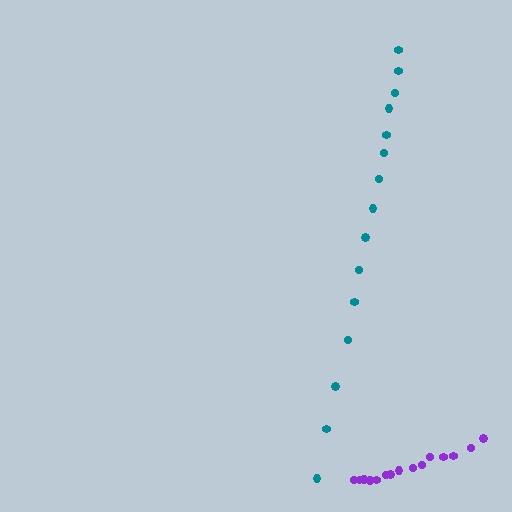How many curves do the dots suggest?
There are 2 distinct paths.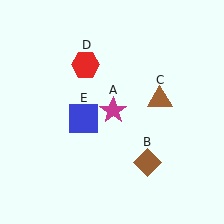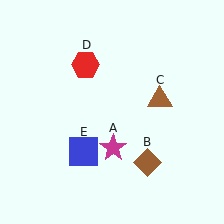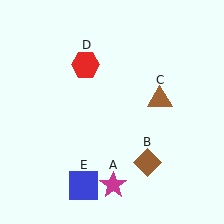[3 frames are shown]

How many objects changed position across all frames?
2 objects changed position: magenta star (object A), blue square (object E).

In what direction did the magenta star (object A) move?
The magenta star (object A) moved down.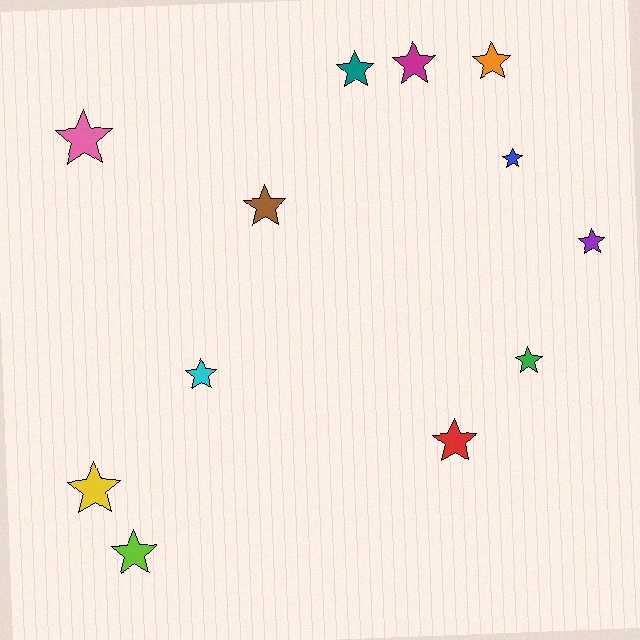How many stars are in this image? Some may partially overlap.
There are 12 stars.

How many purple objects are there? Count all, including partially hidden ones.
There is 1 purple object.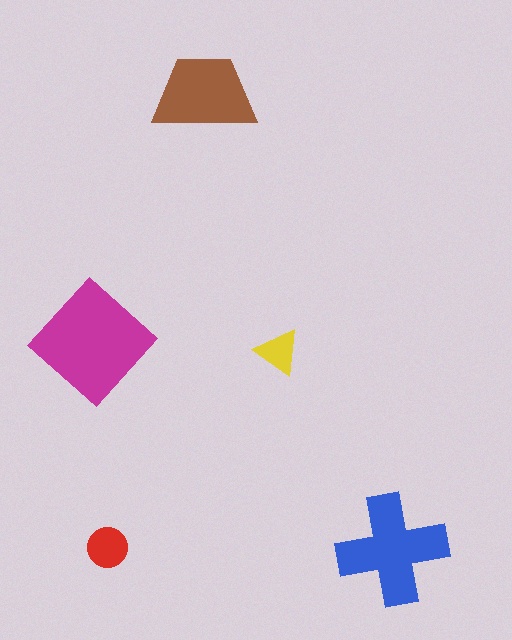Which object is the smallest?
The yellow triangle.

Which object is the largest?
The magenta diamond.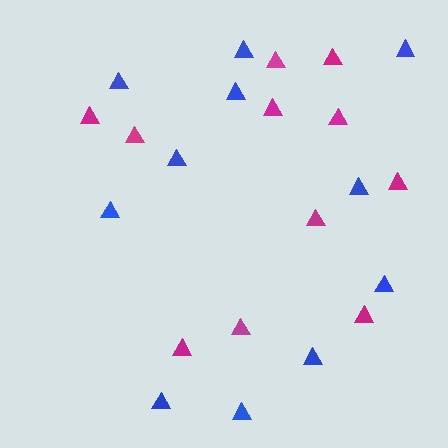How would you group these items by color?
There are 2 groups: one group of blue triangles (11) and one group of magenta triangles (11).